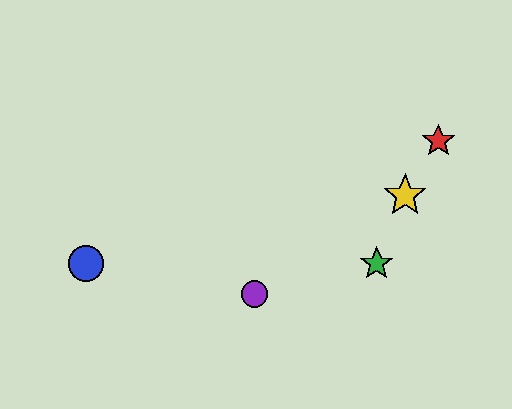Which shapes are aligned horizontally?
The blue circle, the green star are aligned horizontally.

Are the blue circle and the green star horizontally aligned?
Yes, both are at y≈263.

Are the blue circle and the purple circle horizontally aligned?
No, the blue circle is at y≈263 and the purple circle is at y≈294.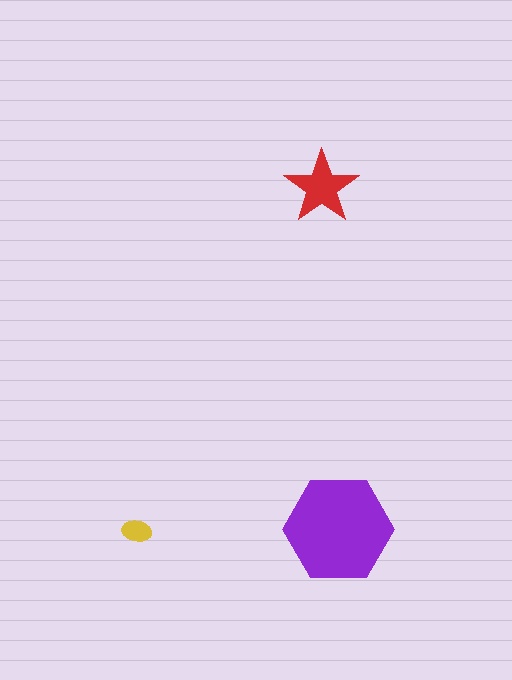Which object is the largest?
The purple hexagon.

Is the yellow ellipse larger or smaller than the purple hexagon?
Smaller.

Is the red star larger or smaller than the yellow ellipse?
Larger.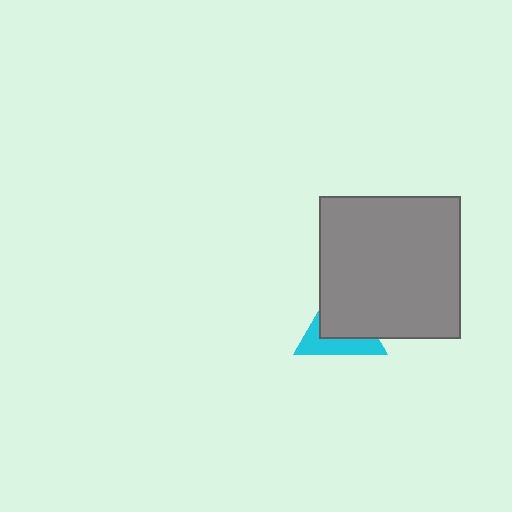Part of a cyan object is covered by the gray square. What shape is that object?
It is a triangle.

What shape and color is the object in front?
The object in front is a gray square.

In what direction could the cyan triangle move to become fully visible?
The cyan triangle could move toward the lower-left. That would shift it out from behind the gray square entirely.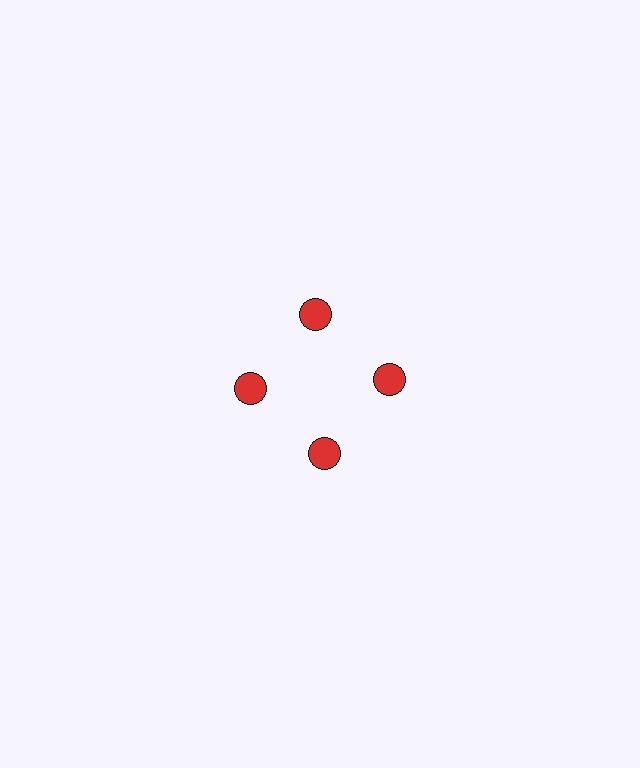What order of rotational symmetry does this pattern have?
This pattern has 4-fold rotational symmetry.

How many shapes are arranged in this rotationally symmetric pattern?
There are 4 shapes, arranged in 4 groups of 1.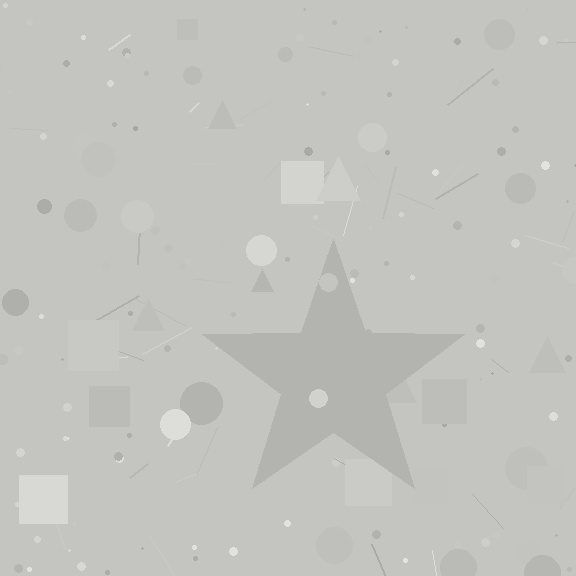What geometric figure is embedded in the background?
A star is embedded in the background.